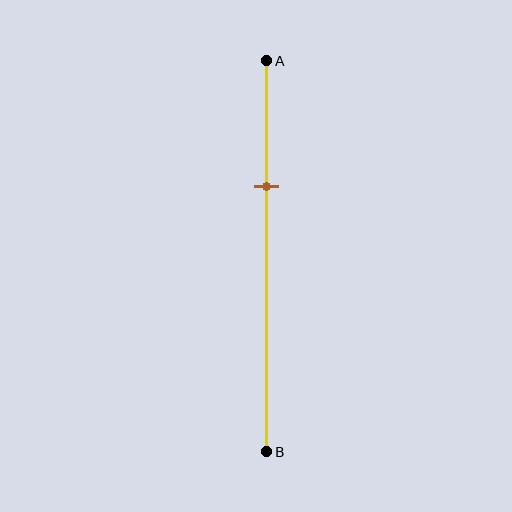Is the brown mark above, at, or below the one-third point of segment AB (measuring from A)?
The brown mark is approximately at the one-third point of segment AB.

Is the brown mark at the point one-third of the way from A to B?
Yes, the mark is approximately at the one-third point.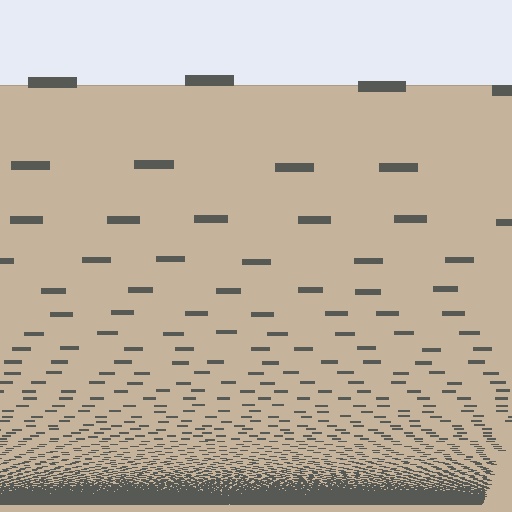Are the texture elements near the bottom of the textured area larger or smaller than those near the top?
Smaller. The gradient is inverted — elements near the bottom are smaller and denser.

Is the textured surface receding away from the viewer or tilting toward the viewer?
The surface appears to tilt toward the viewer. Texture elements get larger and sparser toward the top.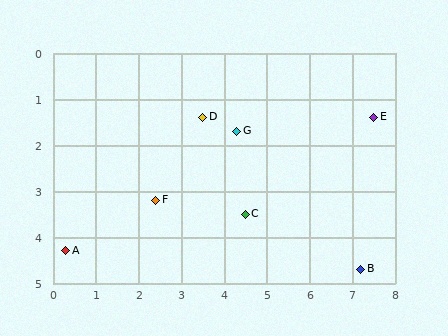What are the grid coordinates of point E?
Point E is at approximately (7.5, 1.4).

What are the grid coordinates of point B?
Point B is at approximately (7.2, 4.7).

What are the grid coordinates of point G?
Point G is at approximately (4.3, 1.7).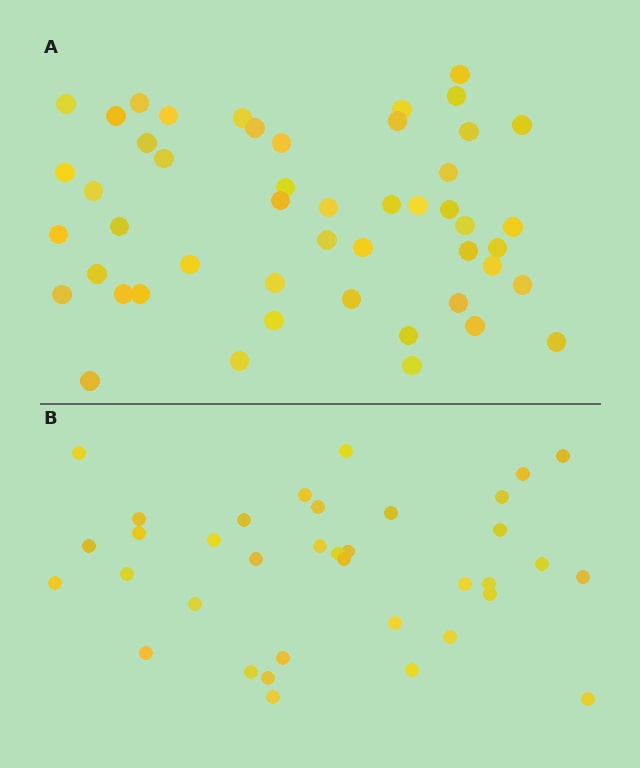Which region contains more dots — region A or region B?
Region A (the top region) has more dots.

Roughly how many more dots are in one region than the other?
Region A has approximately 15 more dots than region B.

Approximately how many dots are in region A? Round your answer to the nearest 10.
About 50 dots. (The exact count is 49, which rounds to 50.)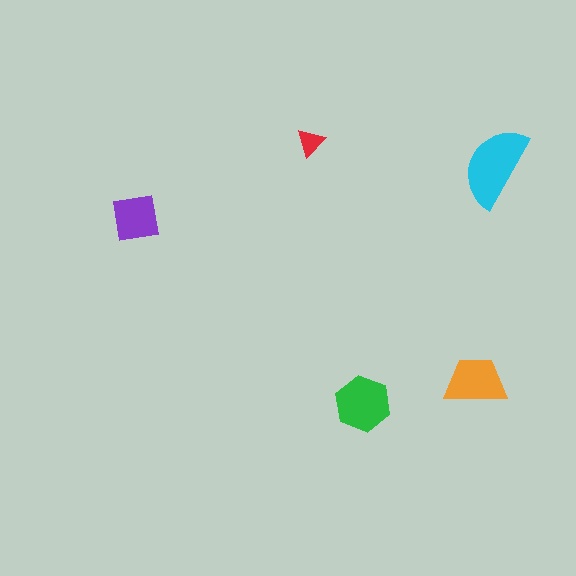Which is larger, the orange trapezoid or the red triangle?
The orange trapezoid.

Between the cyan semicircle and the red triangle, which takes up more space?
The cyan semicircle.